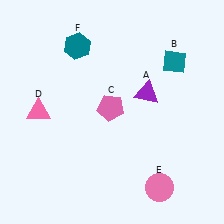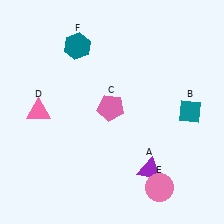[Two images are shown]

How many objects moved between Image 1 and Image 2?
2 objects moved between the two images.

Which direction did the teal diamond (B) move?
The teal diamond (B) moved down.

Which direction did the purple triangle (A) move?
The purple triangle (A) moved down.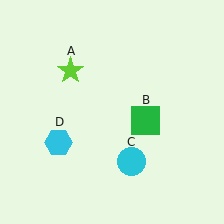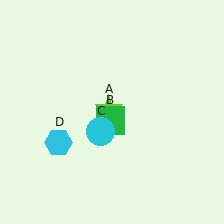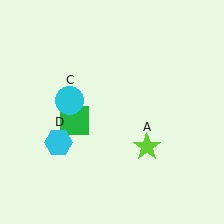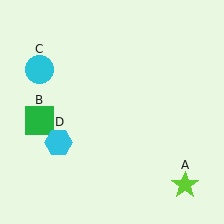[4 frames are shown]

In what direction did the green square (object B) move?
The green square (object B) moved left.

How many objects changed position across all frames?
3 objects changed position: lime star (object A), green square (object B), cyan circle (object C).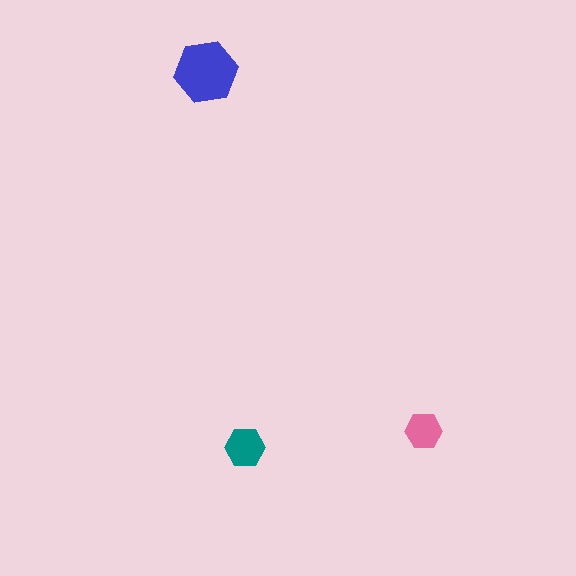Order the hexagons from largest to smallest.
the blue one, the teal one, the pink one.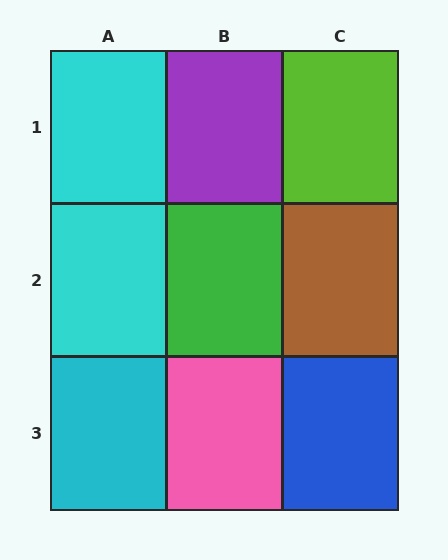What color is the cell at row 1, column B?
Purple.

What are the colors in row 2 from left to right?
Cyan, green, brown.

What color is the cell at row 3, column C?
Blue.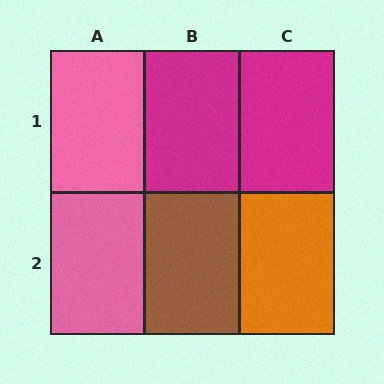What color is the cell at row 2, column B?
Brown.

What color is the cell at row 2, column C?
Orange.